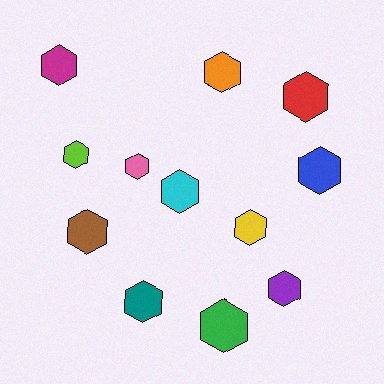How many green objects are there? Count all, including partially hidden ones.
There is 1 green object.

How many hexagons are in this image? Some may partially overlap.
There are 12 hexagons.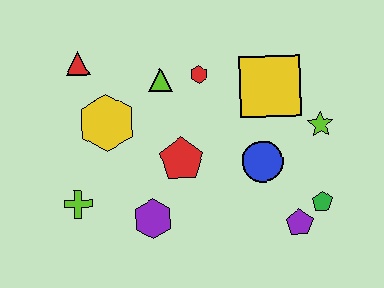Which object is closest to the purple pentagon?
The green pentagon is closest to the purple pentagon.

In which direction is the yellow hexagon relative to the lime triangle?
The yellow hexagon is to the left of the lime triangle.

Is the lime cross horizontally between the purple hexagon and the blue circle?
No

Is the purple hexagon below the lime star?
Yes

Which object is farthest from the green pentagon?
The red triangle is farthest from the green pentagon.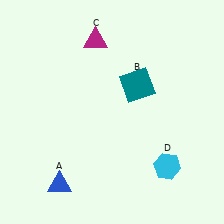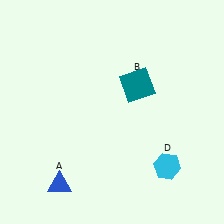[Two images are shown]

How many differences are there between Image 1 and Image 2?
There is 1 difference between the two images.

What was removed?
The magenta triangle (C) was removed in Image 2.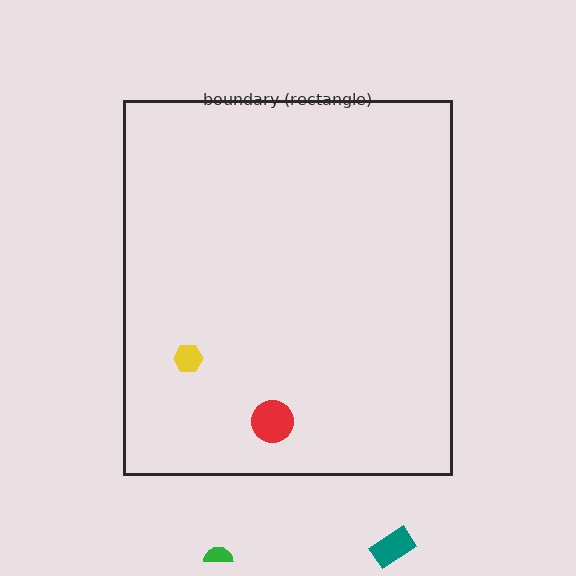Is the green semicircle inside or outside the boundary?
Outside.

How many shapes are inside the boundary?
2 inside, 2 outside.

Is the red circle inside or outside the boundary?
Inside.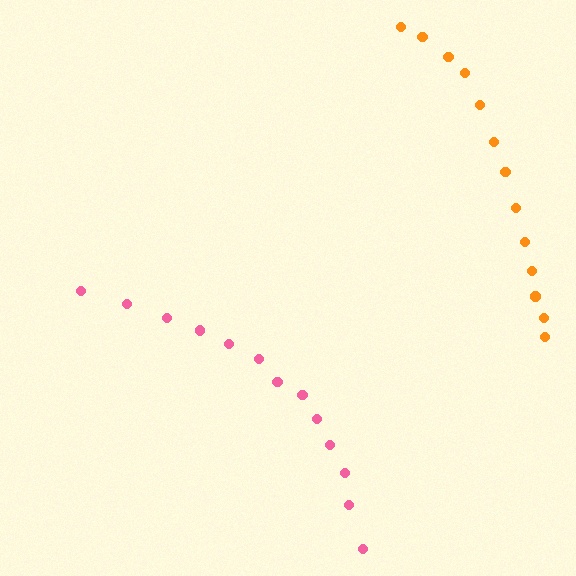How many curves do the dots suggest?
There are 2 distinct paths.